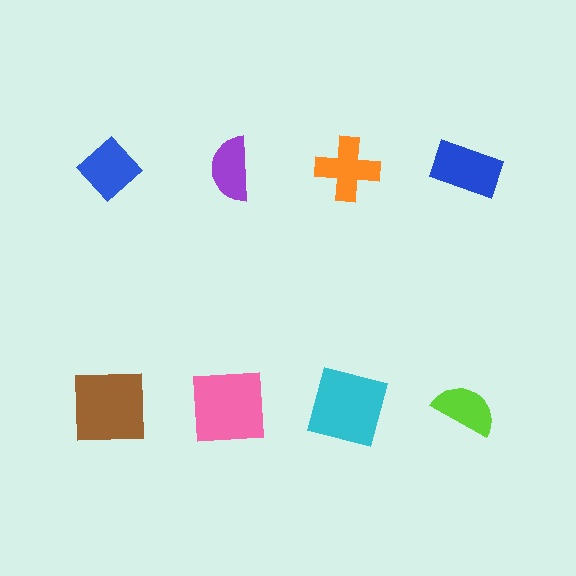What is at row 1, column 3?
An orange cross.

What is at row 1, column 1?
A blue diamond.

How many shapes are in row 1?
4 shapes.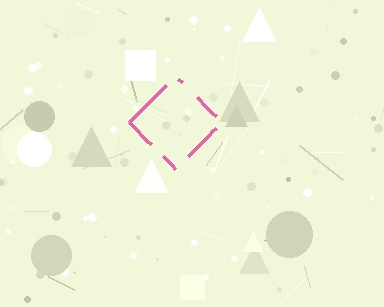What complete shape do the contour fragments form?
The contour fragments form a diamond.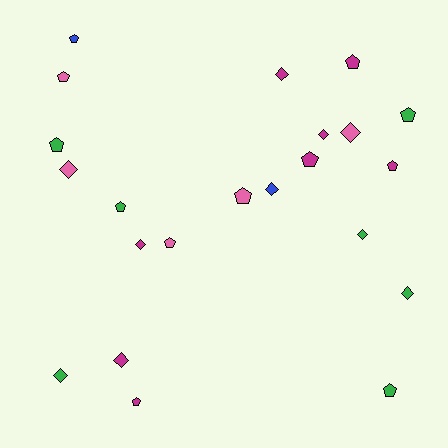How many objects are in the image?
There are 22 objects.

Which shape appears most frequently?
Pentagon, with 12 objects.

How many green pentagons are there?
There are 4 green pentagons.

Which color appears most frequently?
Magenta, with 8 objects.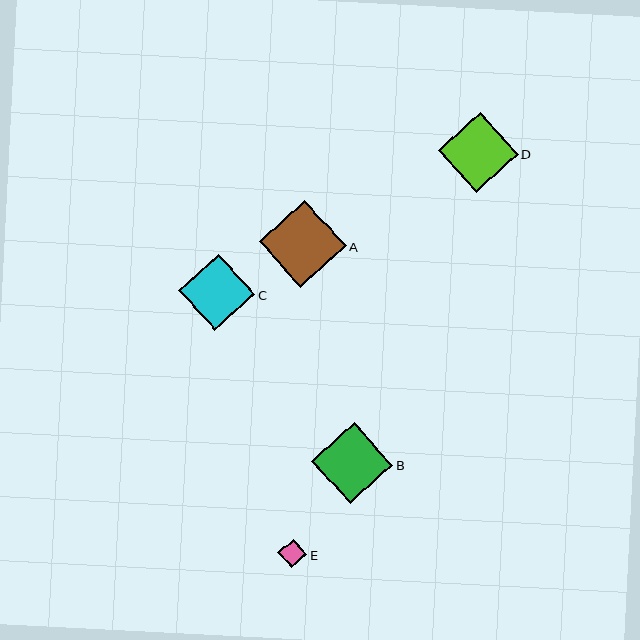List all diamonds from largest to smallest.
From largest to smallest: A, B, D, C, E.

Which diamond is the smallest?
Diamond E is the smallest with a size of approximately 29 pixels.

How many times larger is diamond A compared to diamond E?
Diamond A is approximately 3.0 times the size of diamond E.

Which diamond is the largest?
Diamond A is the largest with a size of approximately 87 pixels.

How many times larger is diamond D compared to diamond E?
Diamond D is approximately 2.8 times the size of diamond E.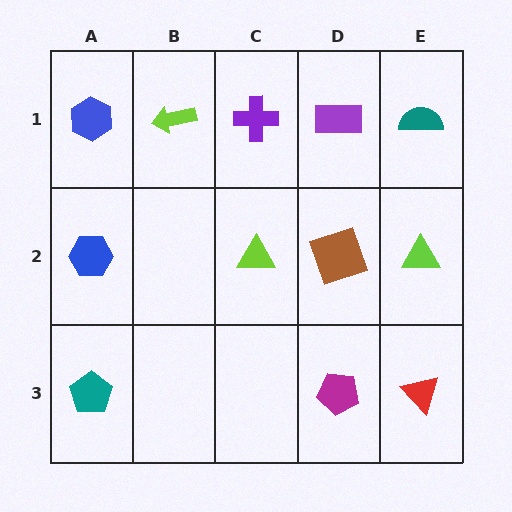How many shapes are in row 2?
4 shapes.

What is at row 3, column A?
A teal pentagon.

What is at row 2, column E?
A lime triangle.